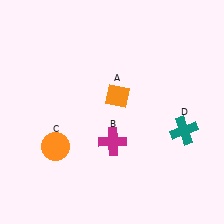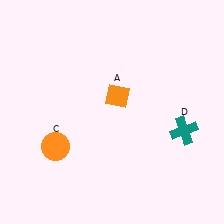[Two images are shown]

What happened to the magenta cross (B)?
The magenta cross (B) was removed in Image 2. It was in the bottom-right area of Image 1.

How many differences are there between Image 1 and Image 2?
There is 1 difference between the two images.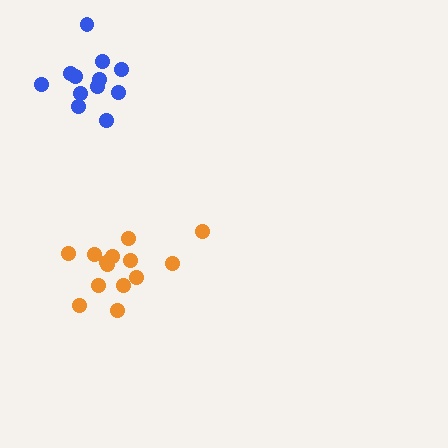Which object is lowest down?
The orange cluster is bottommost.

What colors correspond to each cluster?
The clusters are colored: orange, blue.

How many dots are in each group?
Group 1: 14 dots, Group 2: 12 dots (26 total).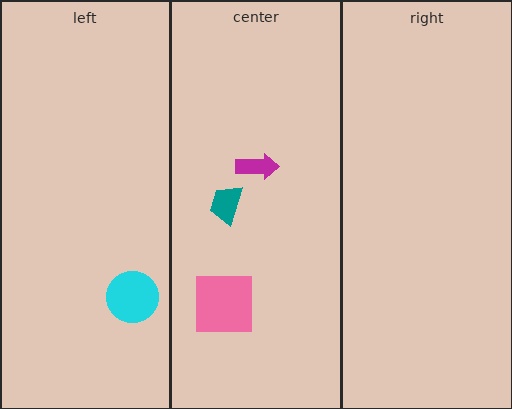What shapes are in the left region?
The cyan circle.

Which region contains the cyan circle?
The left region.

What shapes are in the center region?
The teal trapezoid, the magenta arrow, the pink square.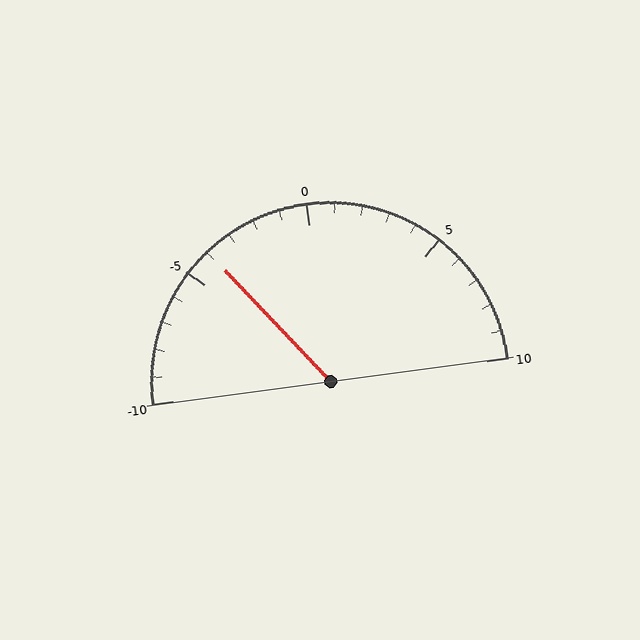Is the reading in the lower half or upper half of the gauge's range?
The reading is in the lower half of the range (-10 to 10).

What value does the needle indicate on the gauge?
The needle indicates approximately -4.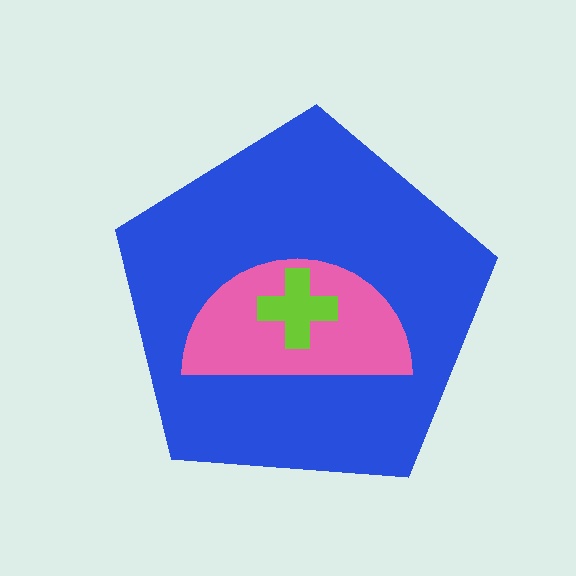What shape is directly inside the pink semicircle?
The lime cross.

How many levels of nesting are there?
3.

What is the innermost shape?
The lime cross.